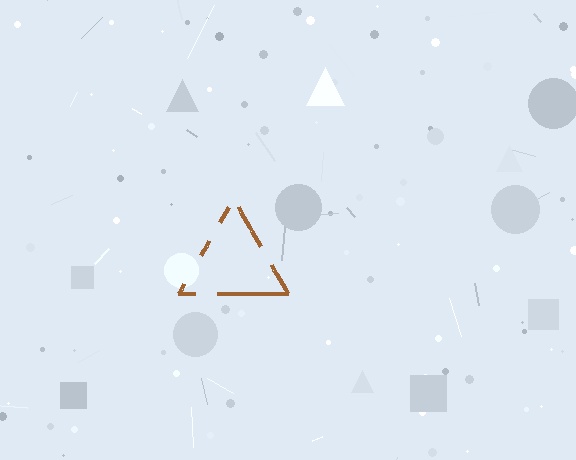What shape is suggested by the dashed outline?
The dashed outline suggests a triangle.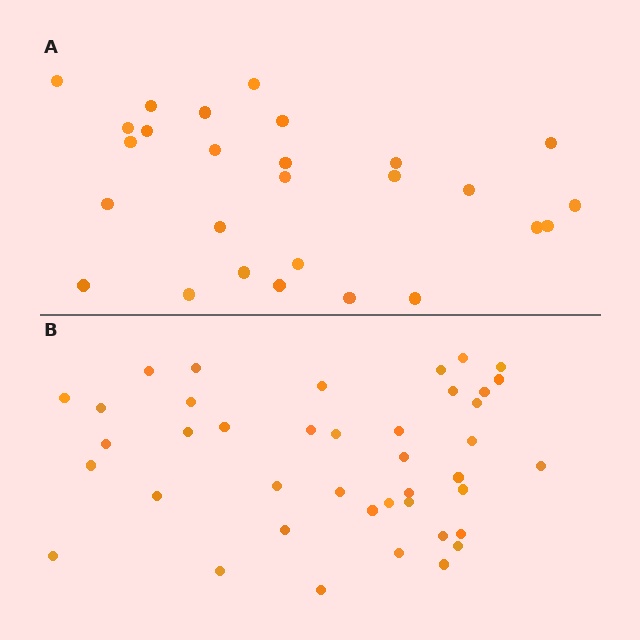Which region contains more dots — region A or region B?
Region B (the bottom region) has more dots.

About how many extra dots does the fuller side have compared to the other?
Region B has approximately 15 more dots than region A.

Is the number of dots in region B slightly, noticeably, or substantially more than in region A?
Region B has substantially more. The ratio is roughly 1.5 to 1.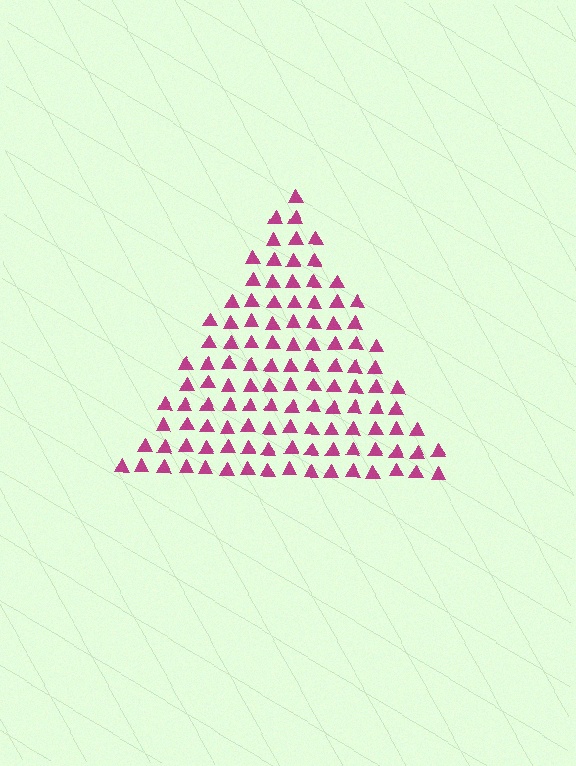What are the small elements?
The small elements are triangles.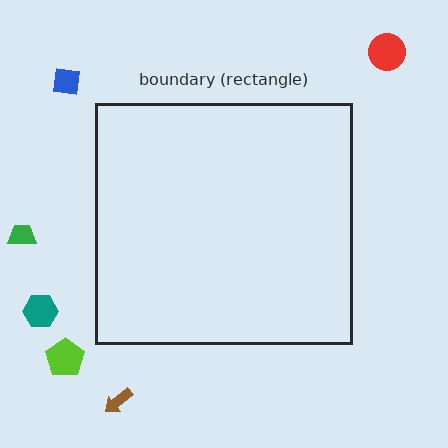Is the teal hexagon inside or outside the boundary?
Outside.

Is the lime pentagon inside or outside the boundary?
Outside.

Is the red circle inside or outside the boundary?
Outside.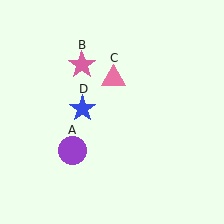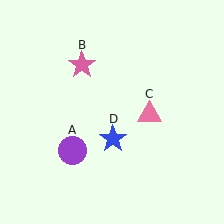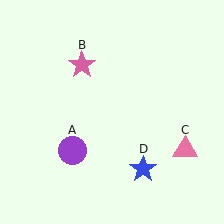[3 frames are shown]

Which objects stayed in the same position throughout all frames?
Purple circle (object A) and pink star (object B) remained stationary.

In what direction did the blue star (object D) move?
The blue star (object D) moved down and to the right.